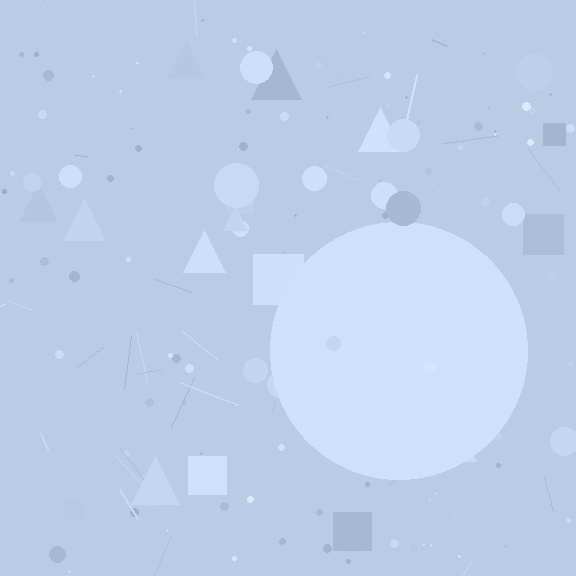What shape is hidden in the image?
A circle is hidden in the image.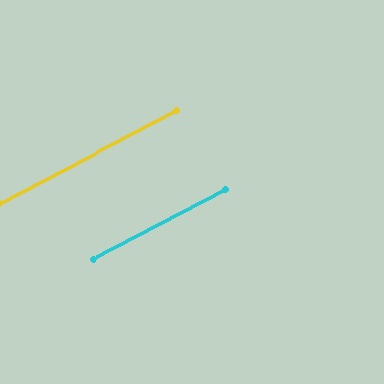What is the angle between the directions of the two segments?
Approximately 0 degrees.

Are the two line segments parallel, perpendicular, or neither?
Parallel — their directions differ by only 0.2°.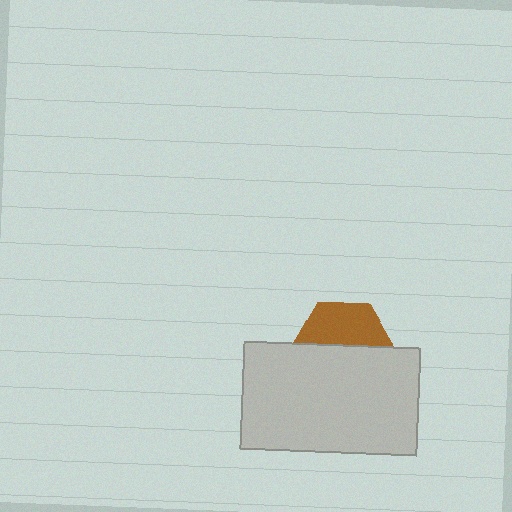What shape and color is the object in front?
The object in front is a light gray rectangle.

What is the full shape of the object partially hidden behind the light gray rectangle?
The partially hidden object is a brown hexagon.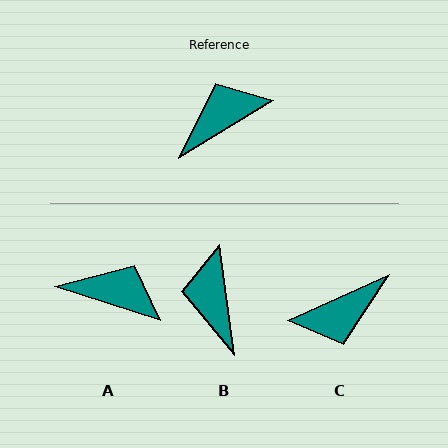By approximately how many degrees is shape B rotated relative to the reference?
Approximately 67 degrees counter-clockwise.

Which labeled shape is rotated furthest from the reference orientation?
C, about 173 degrees away.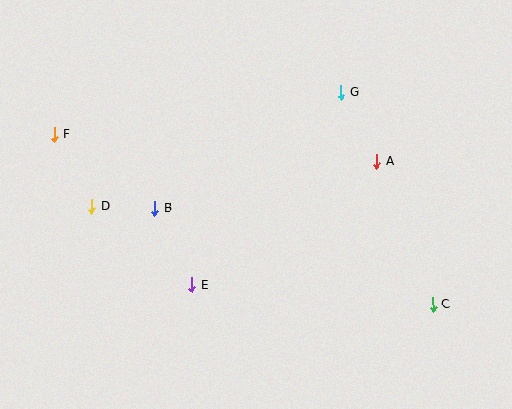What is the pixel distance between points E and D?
The distance between E and D is 127 pixels.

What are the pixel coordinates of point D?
Point D is at (92, 206).